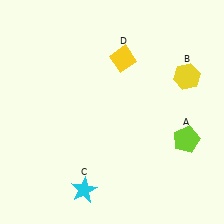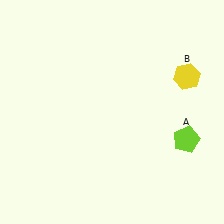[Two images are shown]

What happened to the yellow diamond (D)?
The yellow diamond (D) was removed in Image 2. It was in the top-right area of Image 1.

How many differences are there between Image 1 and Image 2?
There are 2 differences between the two images.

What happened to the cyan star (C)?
The cyan star (C) was removed in Image 2. It was in the bottom-left area of Image 1.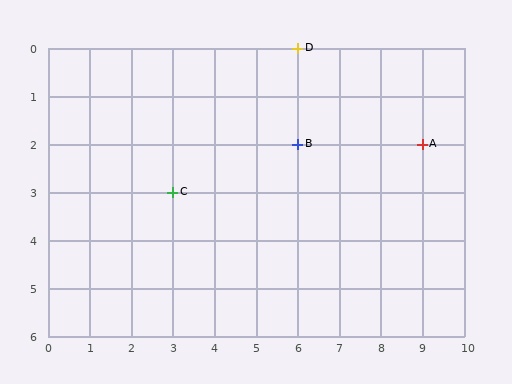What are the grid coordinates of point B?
Point B is at grid coordinates (6, 2).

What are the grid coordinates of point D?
Point D is at grid coordinates (6, 0).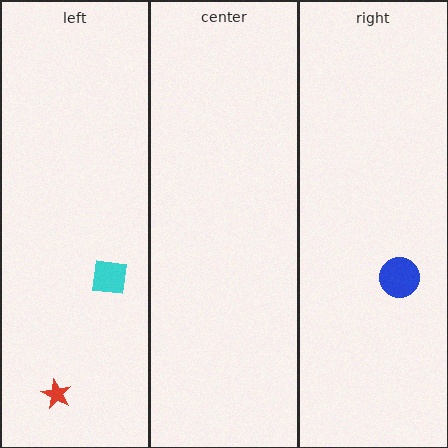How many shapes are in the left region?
2.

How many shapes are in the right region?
1.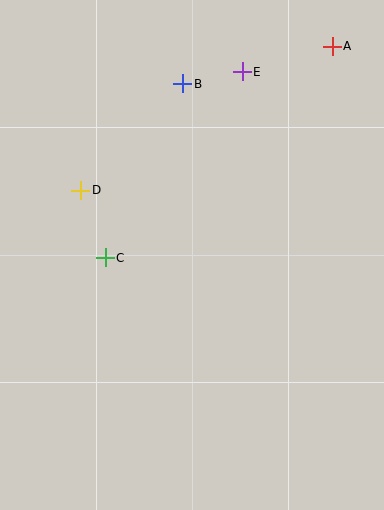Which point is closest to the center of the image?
Point C at (105, 258) is closest to the center.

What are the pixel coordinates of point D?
Point D is at (81, 190).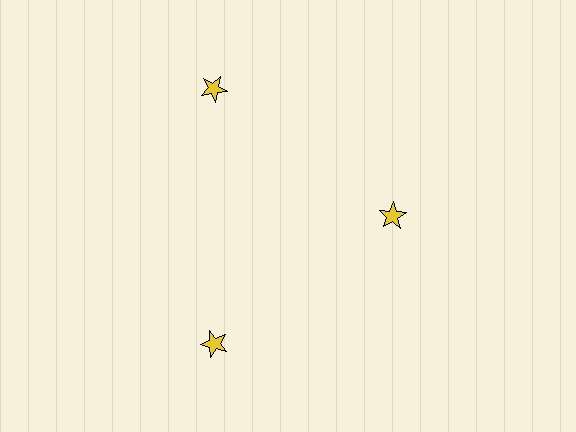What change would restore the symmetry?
The symmetry would be restored by moving it outward, back onto the ring so that all 3 stars sit at equal angles and equal distance from the center.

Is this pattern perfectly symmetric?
No. The 3 yellow stars are arranged in a ring, but one element near the 3 o'clock position is pulled inward toward the center, breaking the 3-fold rotational symmetry.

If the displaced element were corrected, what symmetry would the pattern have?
It would have 3-fold rotational symmetry — the pattern would map onto itself every 120 degrees.